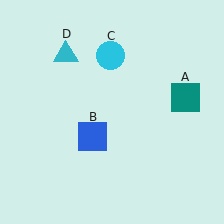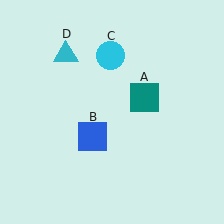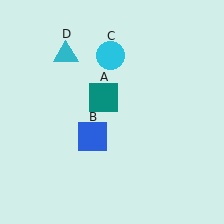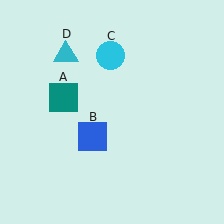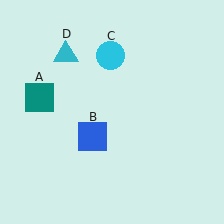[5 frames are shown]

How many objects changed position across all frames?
1 object changed position: teal square (object A).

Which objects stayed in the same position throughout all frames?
Blue square (object B) and cyan circle (object C) and cyan triangle (object D) remained stationary.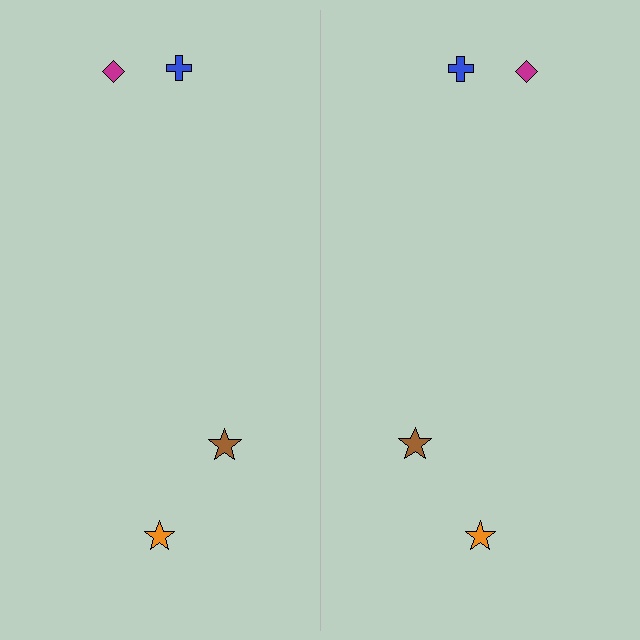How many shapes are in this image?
There are 8 shapes in this image.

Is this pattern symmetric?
Yes, this pattern has bilateral (reflection) symmetry.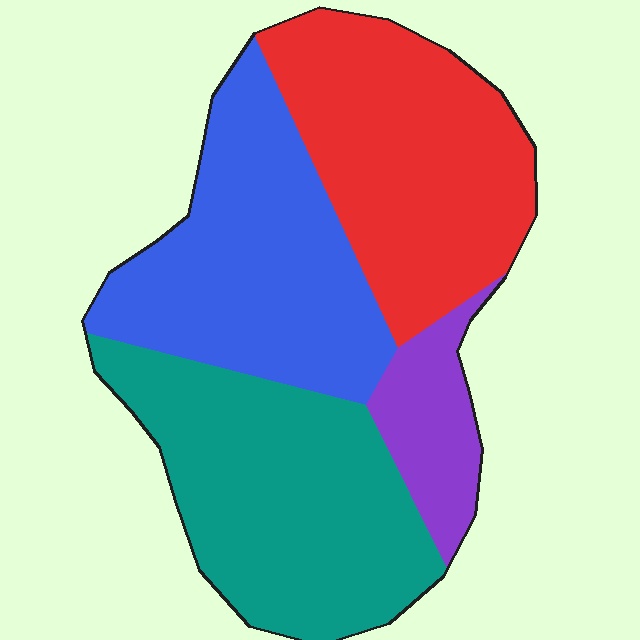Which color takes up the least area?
Purple, at roughly 10%.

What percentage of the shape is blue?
Blue takes up between a quarter and a half of the shape.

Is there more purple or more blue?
Blue.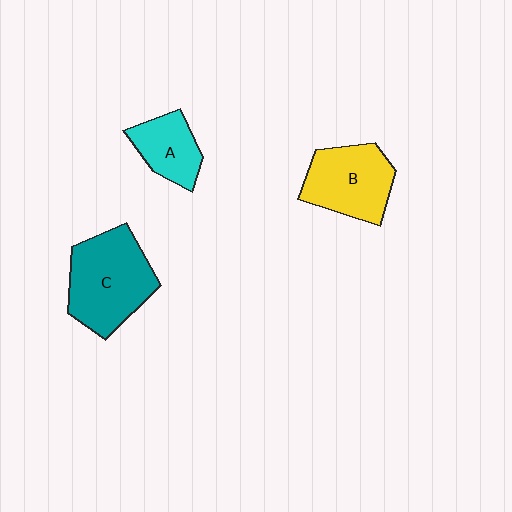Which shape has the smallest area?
Shape A (cyan).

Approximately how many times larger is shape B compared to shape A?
Approximately 1.5 times.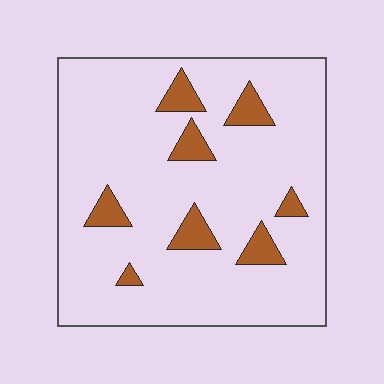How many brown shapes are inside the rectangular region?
8.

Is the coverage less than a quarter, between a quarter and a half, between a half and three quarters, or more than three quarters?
Less than a quarter.